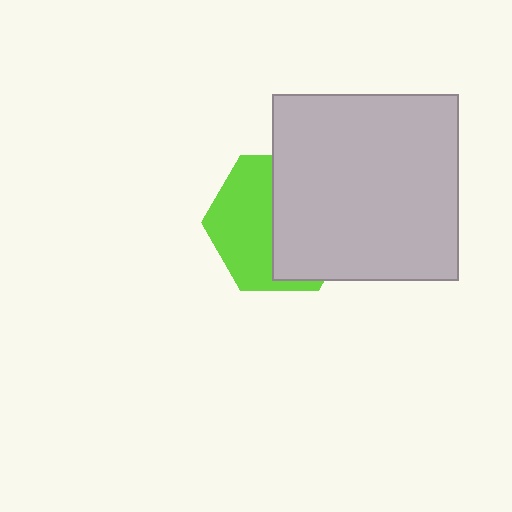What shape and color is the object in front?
The object in front is a light gray square.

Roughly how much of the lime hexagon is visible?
About half of it is visible (roughly 46%).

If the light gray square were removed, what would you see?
You would see the complete lime hexagon.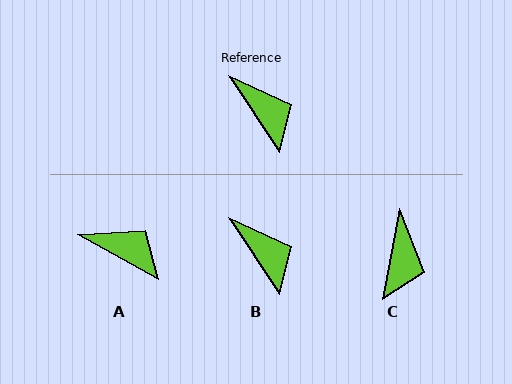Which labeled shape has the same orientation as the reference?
B.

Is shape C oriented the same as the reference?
No, it is off by about 44 degrees.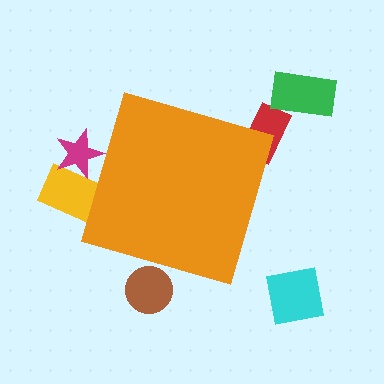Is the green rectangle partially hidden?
No, the green rectangle is fully visible.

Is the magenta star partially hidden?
Yes, the magenta star is partially hidden behind the orange diamond.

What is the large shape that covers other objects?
An orange diamond.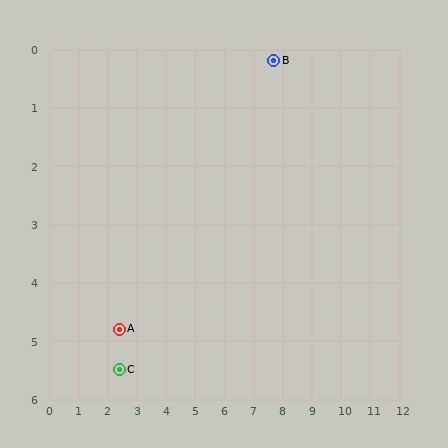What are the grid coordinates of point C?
Point C is at approximately (2.4, 5.5).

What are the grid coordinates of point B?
Point B is at approximately (7.7, 0.2).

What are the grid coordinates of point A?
Point A is at approximately (2.4, 4.8).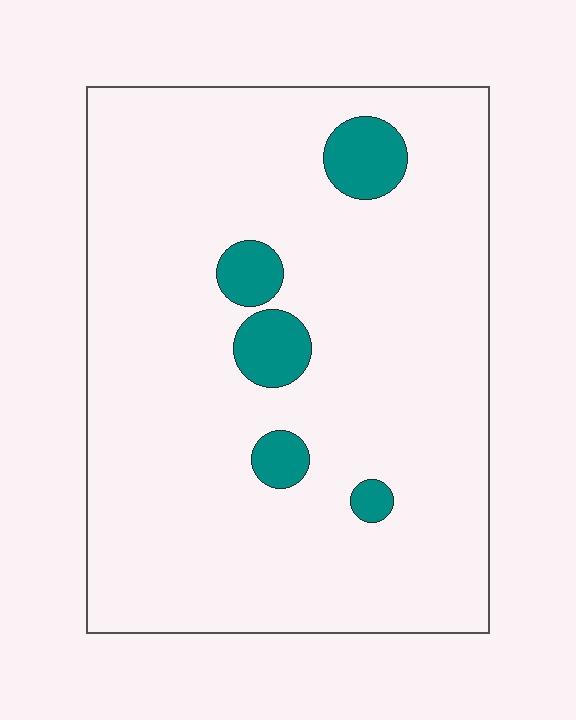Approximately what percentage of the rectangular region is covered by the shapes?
Approximately 10%.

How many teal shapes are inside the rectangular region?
5.